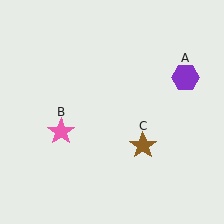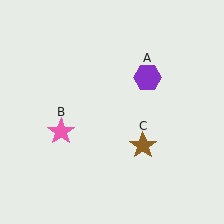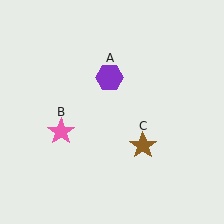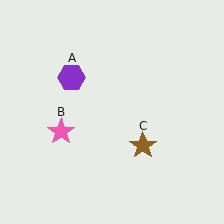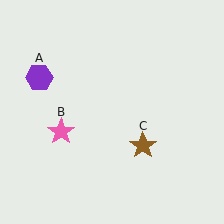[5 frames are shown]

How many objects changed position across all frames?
1 object changed position: purple hexagon (object A).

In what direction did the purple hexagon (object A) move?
The purple hexagon (object A) moved left.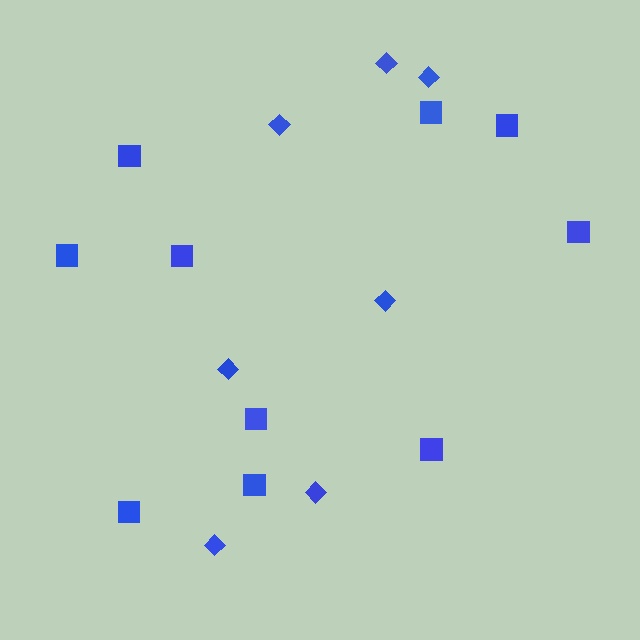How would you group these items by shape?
There are 2 groups: one group of squares (10) and one group of diamonds (7).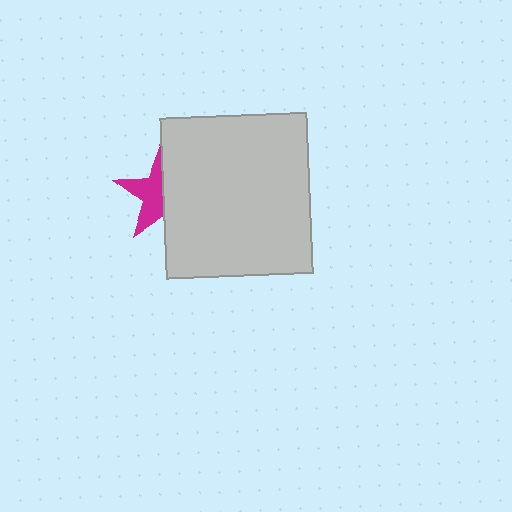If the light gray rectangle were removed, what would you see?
You would see the complete magenta star.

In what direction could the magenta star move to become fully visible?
The magenta star could move left. That would shift it out from behind the light gray rectangle entirely.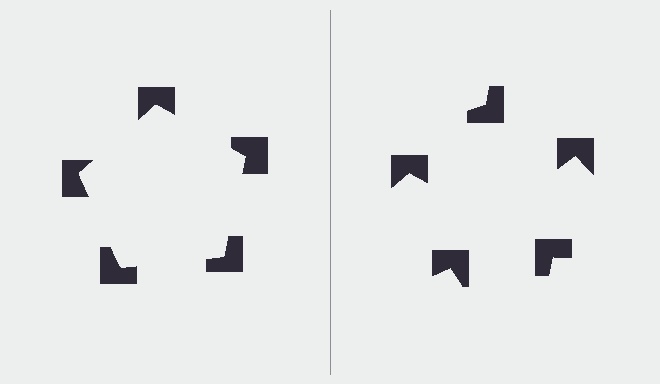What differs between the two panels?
The notched squares are positioned identically on both sides; only the wedge orientations differ. On the left they align to a pentagon; on the right they are misaligned.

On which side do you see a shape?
An illusory pentagon appears on the left side. On the right side the wedge cuts are rotated, so no coherent shape forms.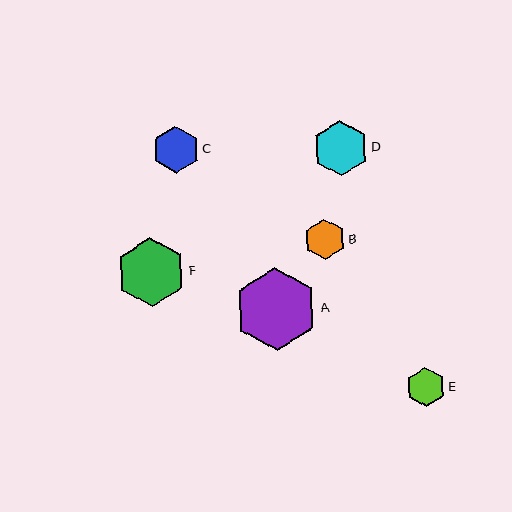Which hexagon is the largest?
Hexagon A is the largest with a size of approximately 83 pixels.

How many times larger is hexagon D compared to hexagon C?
Hexagon D is approximately 1.2 times the size of hexagon C.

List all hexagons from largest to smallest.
From largest to smallest: A, F, D, C, B, E.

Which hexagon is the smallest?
Hexagon E is the smallest with a size of approximately 39 pixels.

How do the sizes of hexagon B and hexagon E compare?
Hexagon B and hexagon E are approximately the same size.